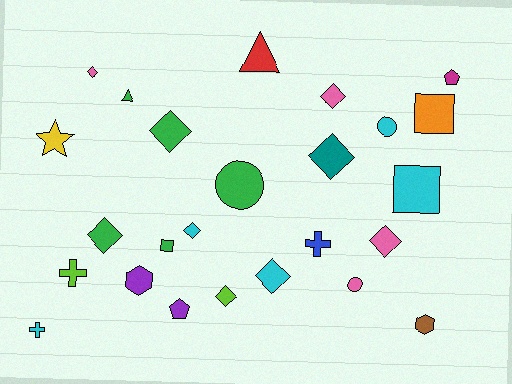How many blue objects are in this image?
There is 1 blue object.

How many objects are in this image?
There are 25 objects.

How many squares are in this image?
There are 3 squares.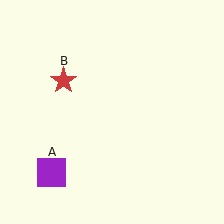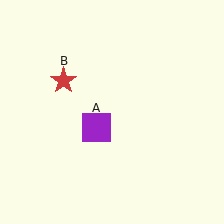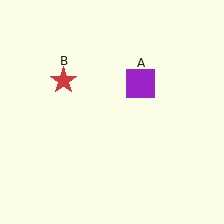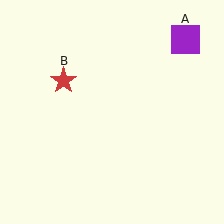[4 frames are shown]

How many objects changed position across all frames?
1 object changed position: purple square (object A).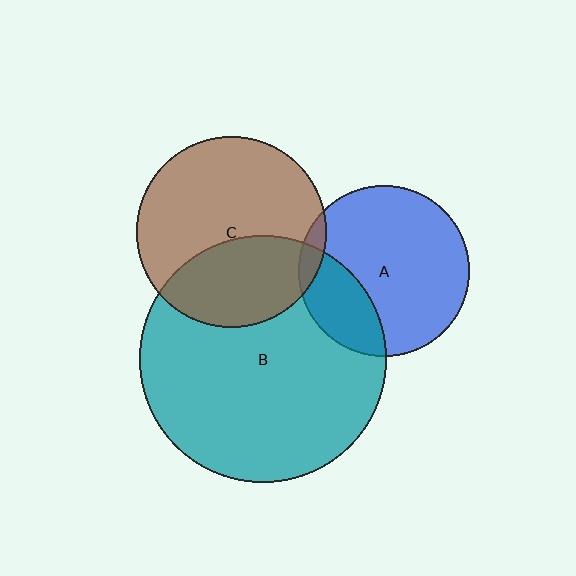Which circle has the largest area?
Circle B (teal).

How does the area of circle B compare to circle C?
Approximately 1.7 times.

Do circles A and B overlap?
Yes.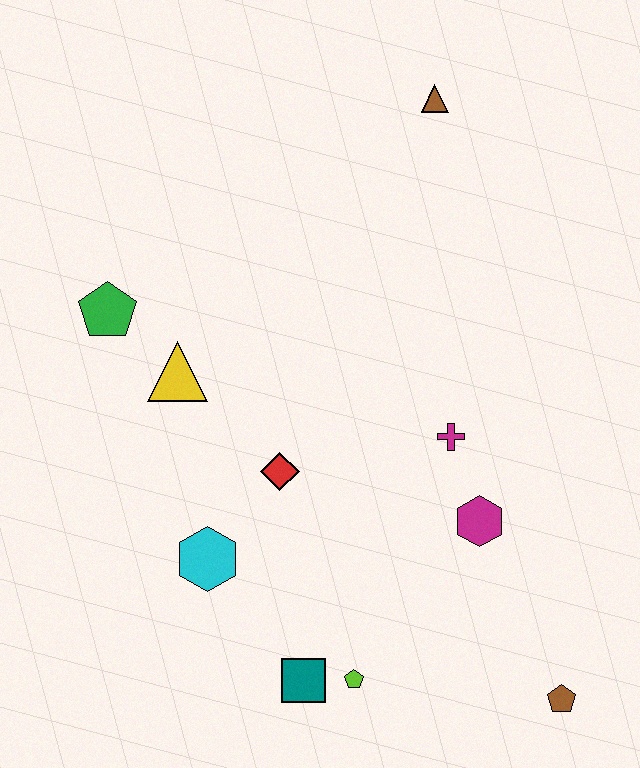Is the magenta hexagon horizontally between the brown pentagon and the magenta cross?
Yes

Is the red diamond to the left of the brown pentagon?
Yes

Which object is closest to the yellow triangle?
The green pentagon is closest to the yellow triangle.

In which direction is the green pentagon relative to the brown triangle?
The green pentagon is to the left of the brown triangle.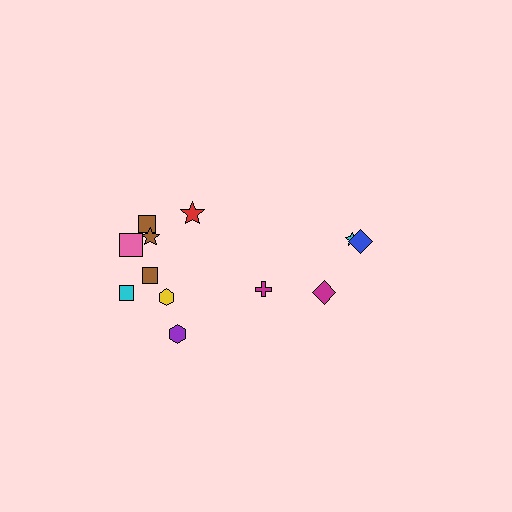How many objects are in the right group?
There are 4 objects.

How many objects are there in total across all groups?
There are 12 objects.